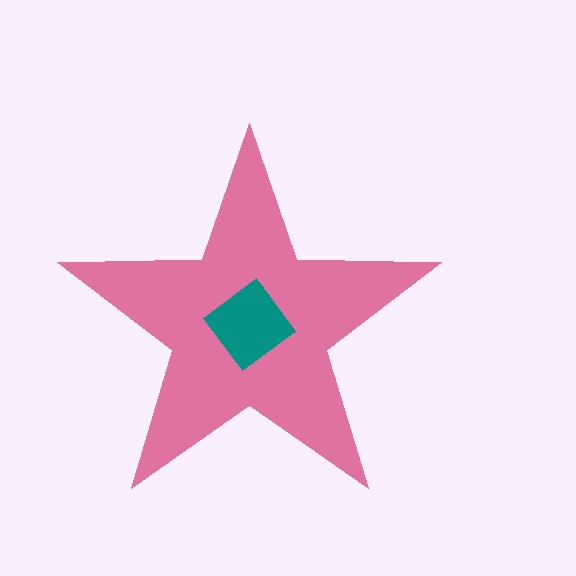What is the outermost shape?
The pink star.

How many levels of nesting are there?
2.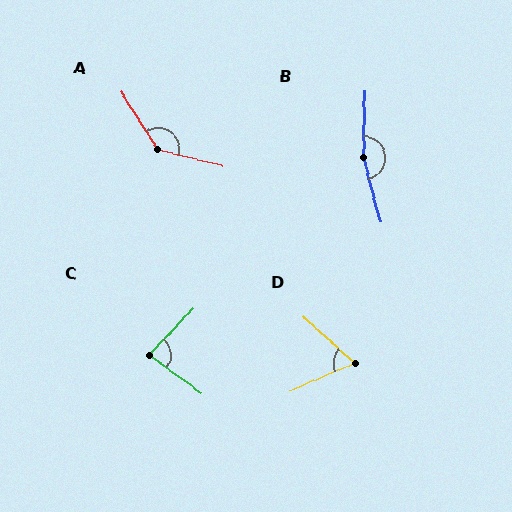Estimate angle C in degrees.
Approximately 83 degrees.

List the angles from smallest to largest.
D (66°), C (83°), A (136°), B (164°).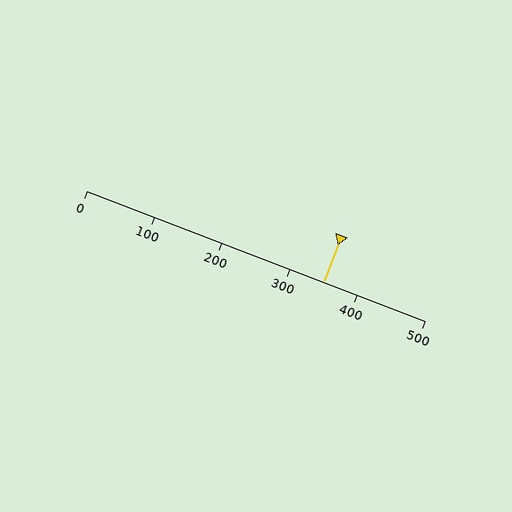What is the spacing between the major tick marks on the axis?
The major ticks are spaced 100 apart.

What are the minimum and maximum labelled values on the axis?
The axis runs from 0 to 500.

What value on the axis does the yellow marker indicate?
The marker indicates approximately 350.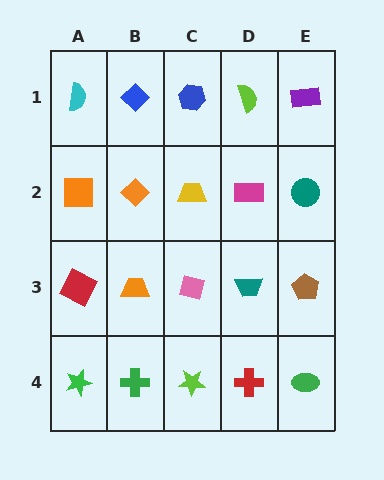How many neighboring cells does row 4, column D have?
3.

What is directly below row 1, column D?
A magenta rectangle.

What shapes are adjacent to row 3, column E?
A teal circle (row 2, column E), a green ellipse (row 4, column E), a teal trapezoid (row 3, column D).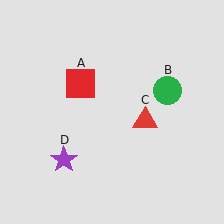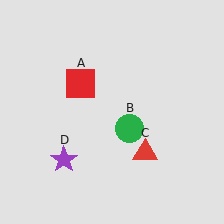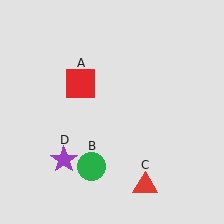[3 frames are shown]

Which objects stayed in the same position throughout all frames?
Red square (object A) and purple star (object D) remained stationary.